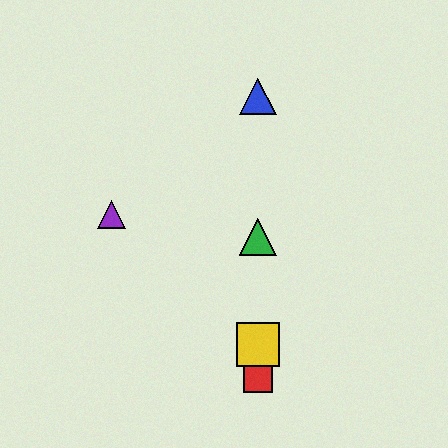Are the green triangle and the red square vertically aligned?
Yes, both are at x≈258.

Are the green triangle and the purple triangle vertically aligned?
No, the green triangle is at x≈258 and the purple triangle is at x≈111.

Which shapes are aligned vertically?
The red square, the blue triangle, the green triangle, the yellow square are aligned vertically.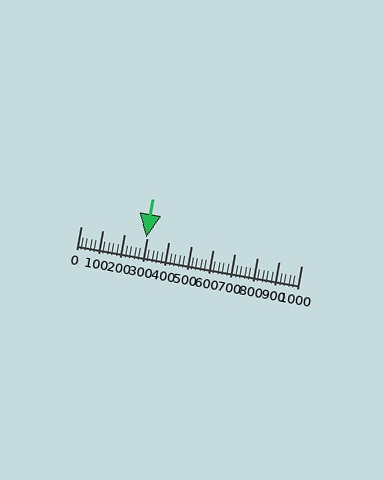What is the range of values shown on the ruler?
The ruler shows values from 0 to 1000.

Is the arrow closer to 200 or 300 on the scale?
The arrow is closer to 300.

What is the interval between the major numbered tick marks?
The major tick marks are spaced 100 units apart.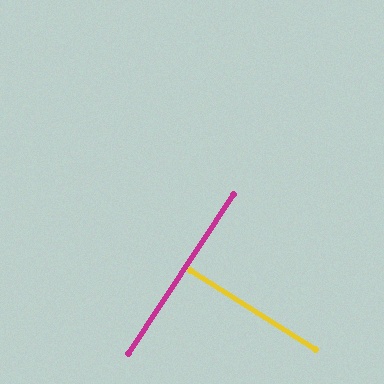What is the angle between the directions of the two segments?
Approximately 89 degrees.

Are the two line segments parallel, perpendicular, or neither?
Perpendicular — they meet at approximately 89°.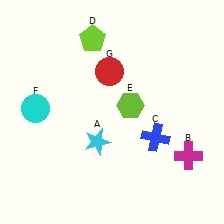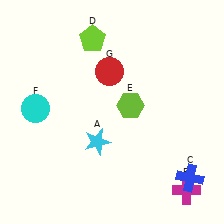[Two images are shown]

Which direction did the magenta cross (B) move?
The magenta cross (B) moved down.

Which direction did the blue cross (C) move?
The blue cross (C) moved down.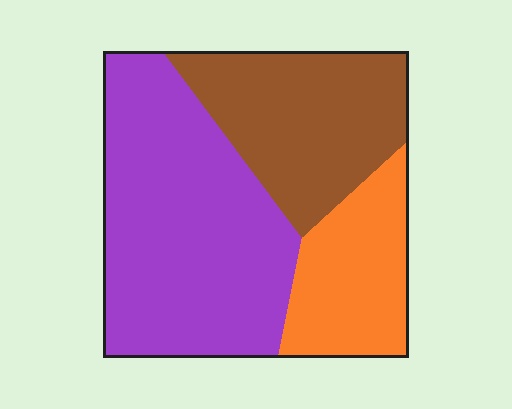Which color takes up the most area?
Purple, at roughly 50%.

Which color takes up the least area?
Orange, at roughly 20%.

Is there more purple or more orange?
Purple.